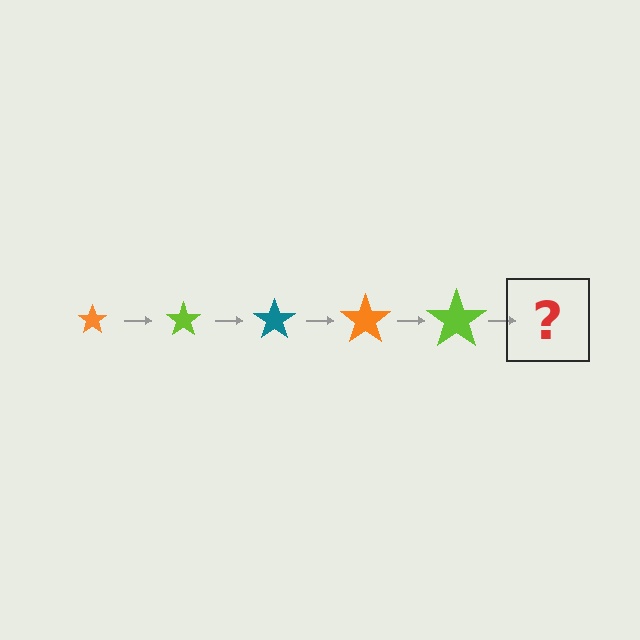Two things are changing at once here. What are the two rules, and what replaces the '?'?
The two rules are that the star grows larger each step and the color cycles through orange, lime, and teal. The '?' should be a teal star, larger than the previous one.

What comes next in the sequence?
The next element should be a teal star, larger than the previous one.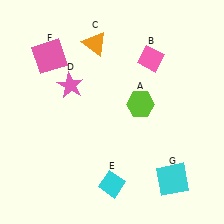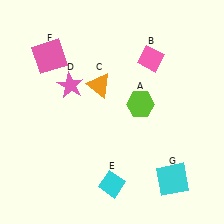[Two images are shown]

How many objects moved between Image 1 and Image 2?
1 object moved between the two images.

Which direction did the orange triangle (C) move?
The orange triangle (C) moved down.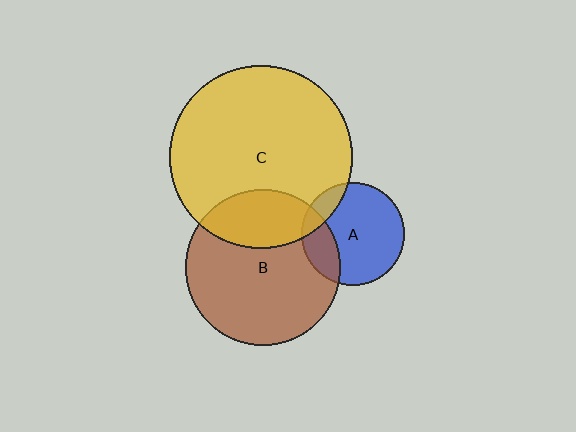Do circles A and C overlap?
Yes.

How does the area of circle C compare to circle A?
Approximately 3.2 times.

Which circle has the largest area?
Circle C (yellow).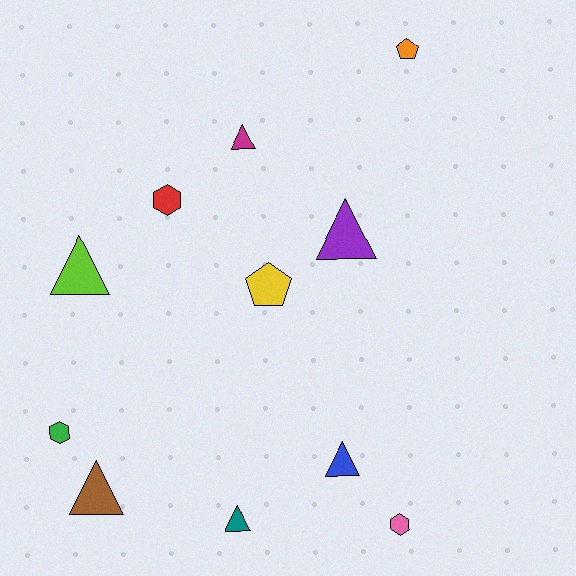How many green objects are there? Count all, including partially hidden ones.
There is 1 green object.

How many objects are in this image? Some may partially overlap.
There are 11 objects.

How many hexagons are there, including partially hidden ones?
There are 3 hexagons.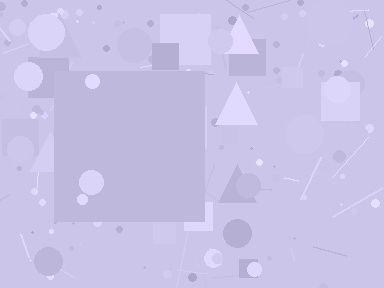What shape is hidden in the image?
A square is hidden in the image.